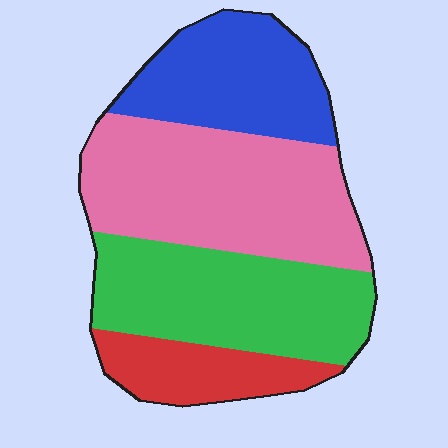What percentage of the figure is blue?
Blue covers about 20% of the figure.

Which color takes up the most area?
Pink, at roughly 35%.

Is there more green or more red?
Green.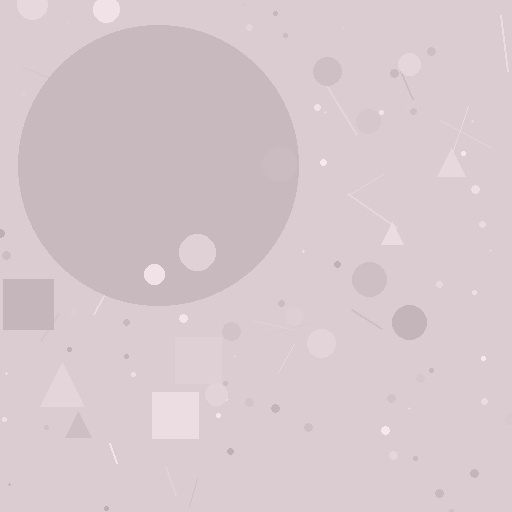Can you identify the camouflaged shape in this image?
The camouflaged shape is a circle.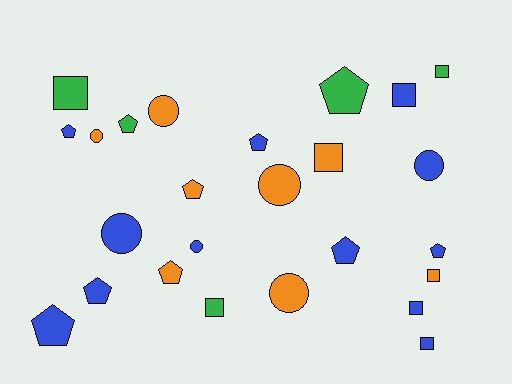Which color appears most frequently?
Blue, with 12 objects.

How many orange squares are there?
There are 2 orange squares.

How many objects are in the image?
There are 25 objects.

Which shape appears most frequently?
Pentagon, with 10 objects.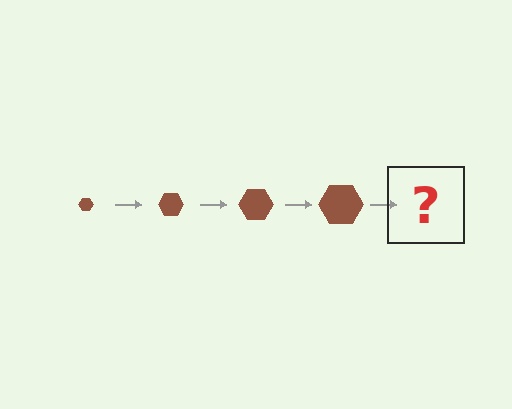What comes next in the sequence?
The next element should be a brown hexagon, larger than the previous one.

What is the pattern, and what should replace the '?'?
The pattern is that the hexagon gets progressively larger each step. The '?' should be a brown hexagon, larger than the previous one.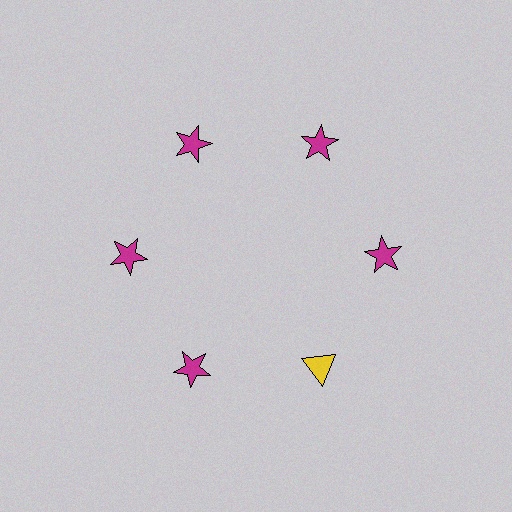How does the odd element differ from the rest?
It differs in both color (yellow instead of magenta) and shape (triangle instead of star).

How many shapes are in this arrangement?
There are 6 shapes arranged in a ring pattern.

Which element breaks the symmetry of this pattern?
The yellow triangle at roughly the 5 o'clock position breaks the symmetry. All other shapes are magenta stars.